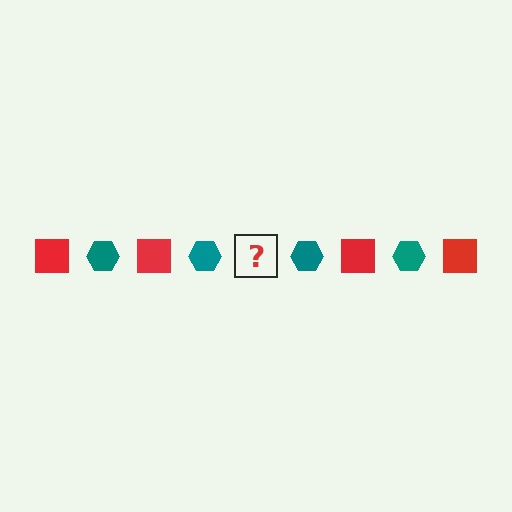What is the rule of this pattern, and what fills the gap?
The rule is that the pattern alternates between red square and teal hexagon. The gap should be filled with a red square.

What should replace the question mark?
The question mark should be replaced with a red square.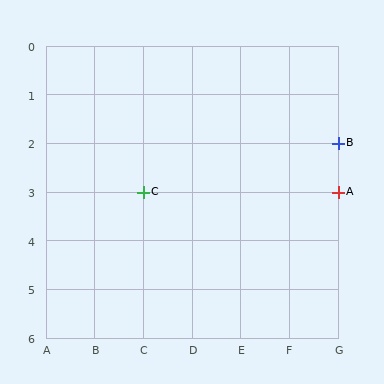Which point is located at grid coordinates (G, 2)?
Point B is at (G, 2).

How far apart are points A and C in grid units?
Points A and C are 4 columns apart.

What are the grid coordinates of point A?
Point A is at grid coordinates (G, 3).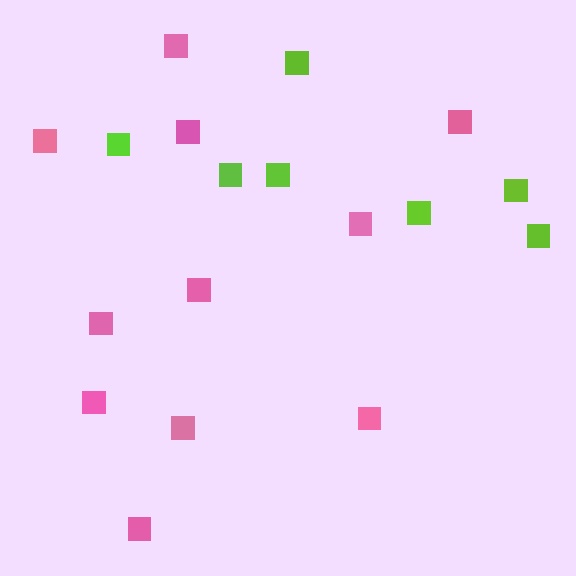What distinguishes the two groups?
There are 2 groups: one group of lime squares (7) and one group of pink squares (11).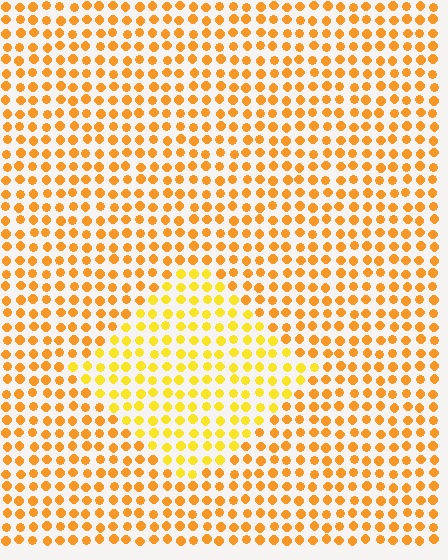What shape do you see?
I see a diamond.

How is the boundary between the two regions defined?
The boundary is defined purely by a slight shift in hue (about 22 degrees). Spacing, size, and orientation are identical on both sides.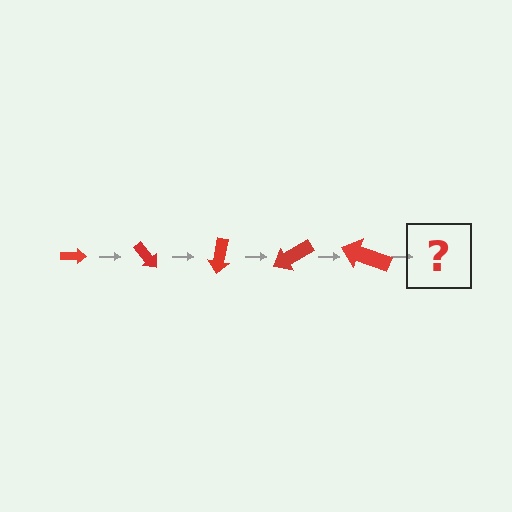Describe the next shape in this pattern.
It should be an arrow, larger than the previous one and rotated 250 degrees from the start.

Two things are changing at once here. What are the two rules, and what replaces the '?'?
The two rules are that the arrow grows larger each step and it rotates 50 degrees each step. The '?' should be an arrow, larger than the previous one and rotated 250 degrees from the start.